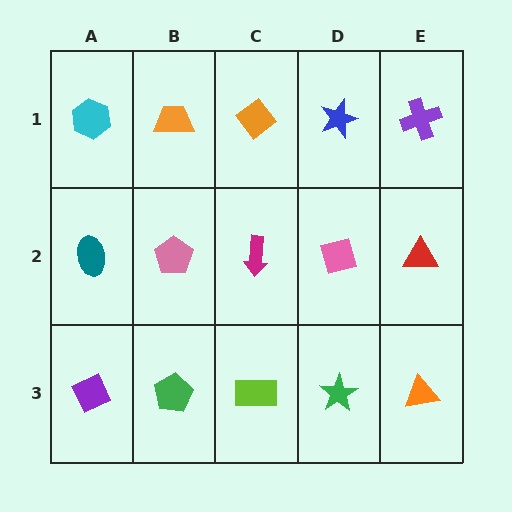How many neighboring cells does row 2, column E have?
3.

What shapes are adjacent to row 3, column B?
A pink pentagon (row 2, column B), a purple diamond (row 3, column A), a lime rectangle (row 3, column C).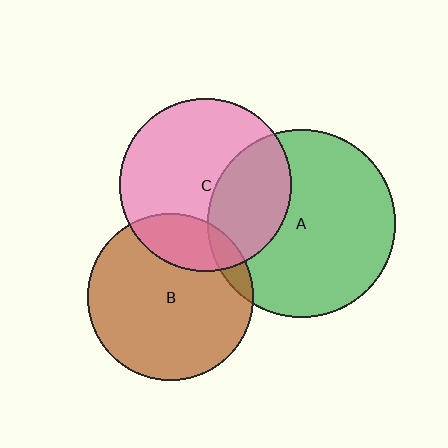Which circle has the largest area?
Circle A (green).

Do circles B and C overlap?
Yes.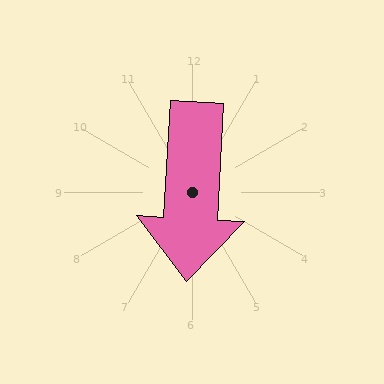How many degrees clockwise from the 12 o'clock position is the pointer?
Approximately 183 degrees.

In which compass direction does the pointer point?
South.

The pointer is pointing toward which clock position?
Roughly 6 o'clock.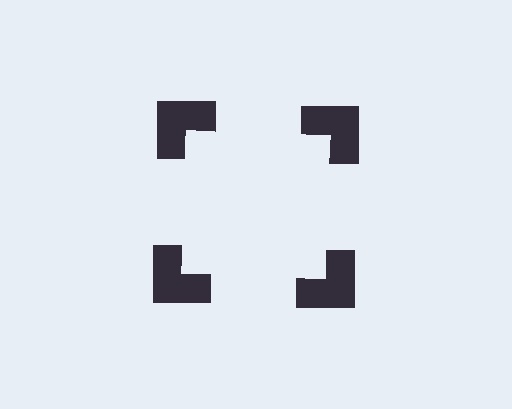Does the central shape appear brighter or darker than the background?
It typically appears slightly brighter than the background, even though no actual brightness change is drawn.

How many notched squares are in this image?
There are 4 — one at each vertex of the illusory square.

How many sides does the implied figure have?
4 sides.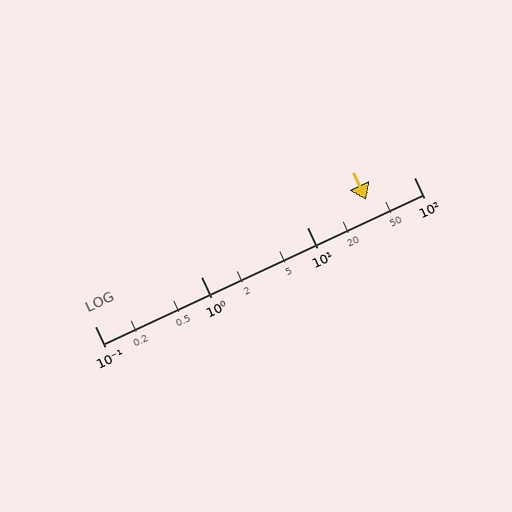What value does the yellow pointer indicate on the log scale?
The pointer indicates approximately 36.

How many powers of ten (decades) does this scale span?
The scale spans 3 decades, from 0.1 to 100.